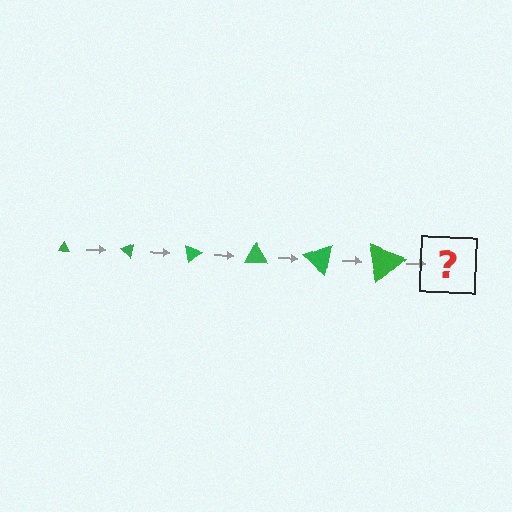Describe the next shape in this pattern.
It should be a triangle, larger than the previous one and rotated 240 degrees from the start.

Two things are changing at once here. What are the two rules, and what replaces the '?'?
The two rules are that the triangle grows larger each step and it rotates 40 degrees each step. The '?' should be a triangle, larger than the previous one and rotated 240 degrees from the start.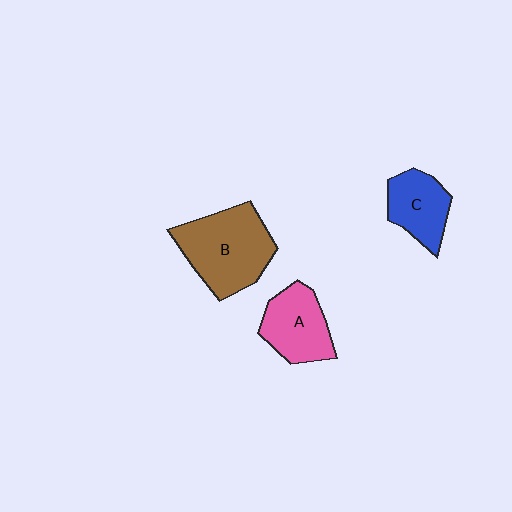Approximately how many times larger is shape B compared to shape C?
Approximately 1.7 times.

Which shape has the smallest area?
Shape C (blue).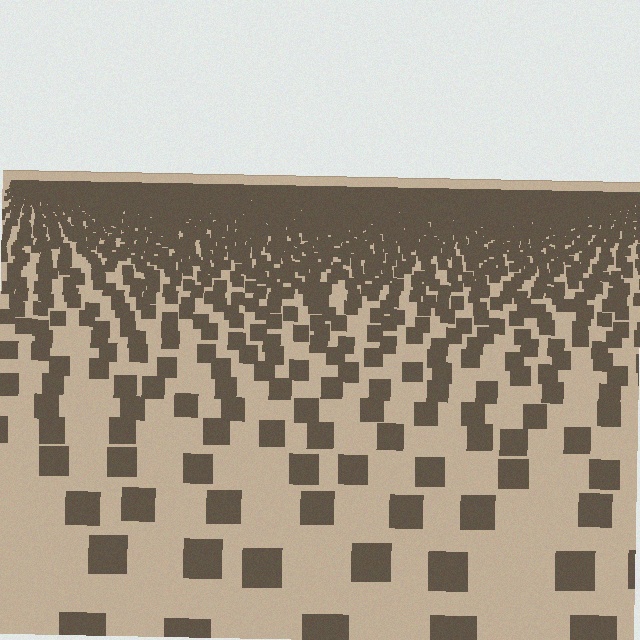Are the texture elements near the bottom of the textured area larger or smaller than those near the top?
Larger. Near the bottom, elements are closer to the viewer and appear at a bigger on-screen size.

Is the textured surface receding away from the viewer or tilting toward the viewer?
The surface is receding away from the viewer. Texture elements get smaller and denser toward the top.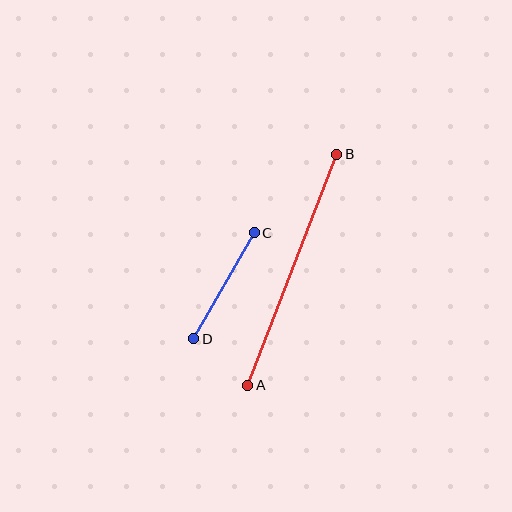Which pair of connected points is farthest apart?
Points A and B are farthest apart.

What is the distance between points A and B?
The distance is approximately 248 pixels.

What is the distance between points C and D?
The distance is approximately 122 pixels.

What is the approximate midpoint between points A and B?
The midpoint is at approximately (292, 270) pixels.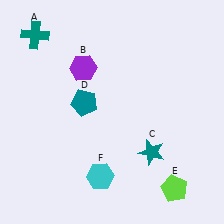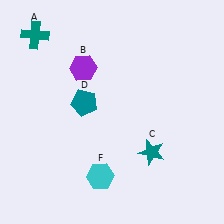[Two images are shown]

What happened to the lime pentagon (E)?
The lime pentagon (E) was removed in Image 2. It was in the bottom-right area of Image 1.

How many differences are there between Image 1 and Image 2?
There is 1 difference between the two images.